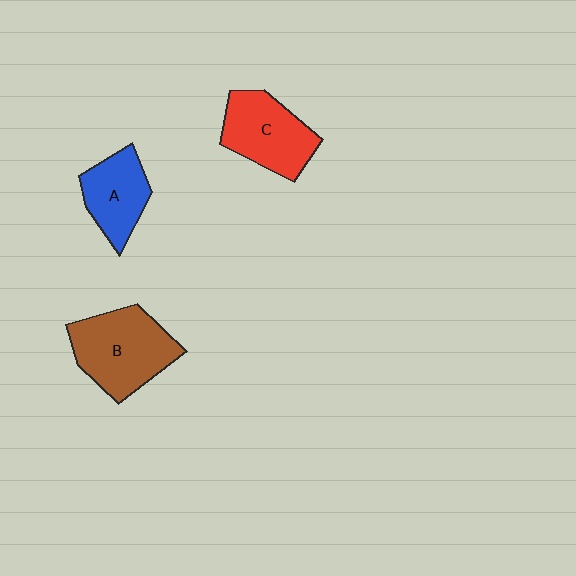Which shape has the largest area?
Shape B (brown).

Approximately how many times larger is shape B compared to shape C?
Approximately 1.2 times.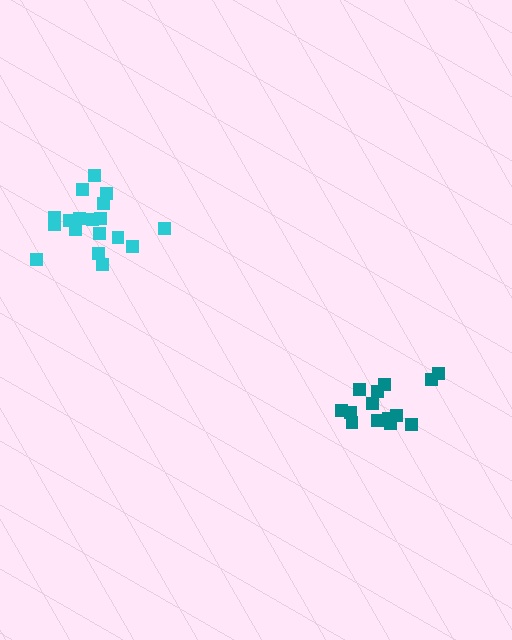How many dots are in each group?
Group 1: 18 dots, Group 2: 14 dots (32 total).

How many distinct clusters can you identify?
There are 2 distinct clusters.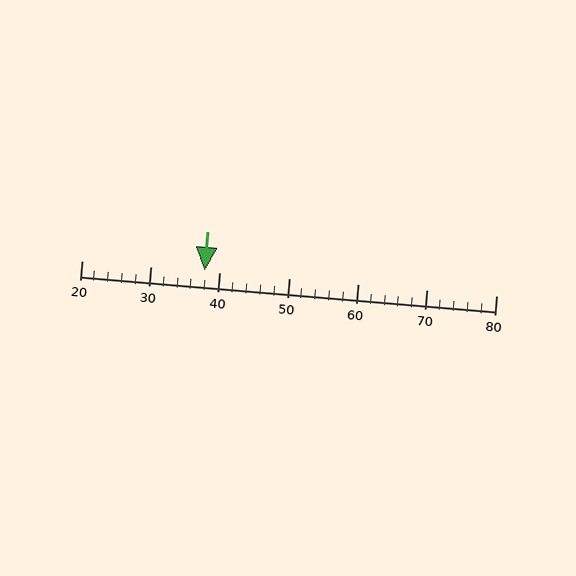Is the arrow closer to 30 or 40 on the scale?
The arrow is closer to 40.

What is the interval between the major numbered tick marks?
The major tick marks are spaced 10 units apart.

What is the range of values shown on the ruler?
The ruler shows values from 20 to 80.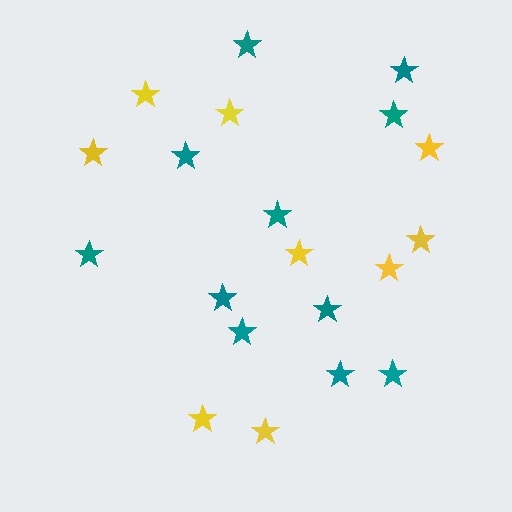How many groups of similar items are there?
There are 2 groups: one group of yellow stars (9) and one group of teal stars (11).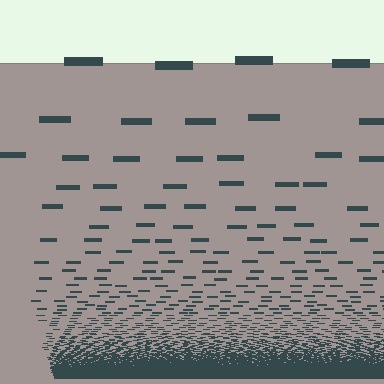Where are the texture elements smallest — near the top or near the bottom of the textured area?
Near the bottom.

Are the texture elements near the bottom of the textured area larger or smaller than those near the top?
Smaller. The gradient is inverted — elements near the bottom are smaller and denser.